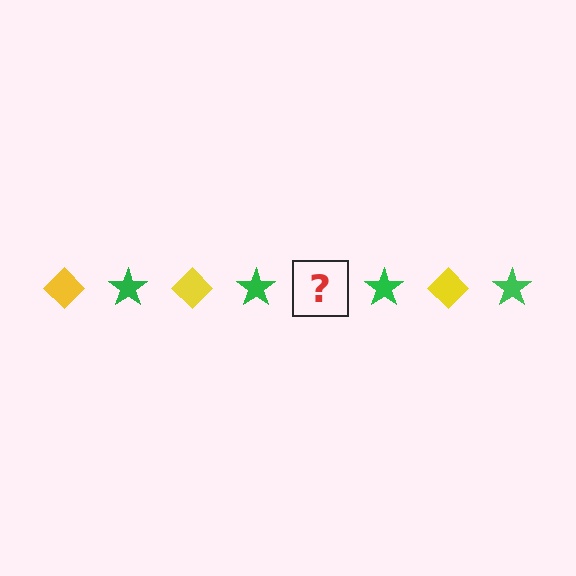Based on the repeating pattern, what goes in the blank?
The blank should be a yellow diamond.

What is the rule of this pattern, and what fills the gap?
The rule is that the pattern alternates between yellow diamond and green star. The gap should be filled with a yellow diamond.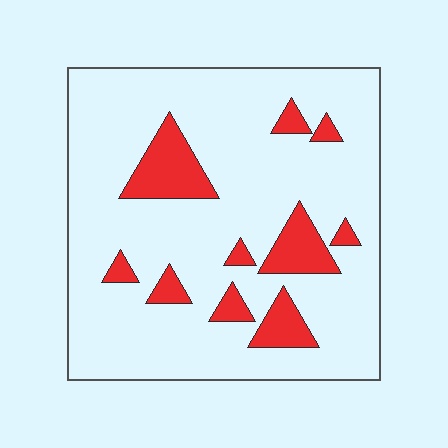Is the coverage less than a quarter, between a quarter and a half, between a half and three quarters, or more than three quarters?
Less than a quarter.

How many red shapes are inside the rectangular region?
10.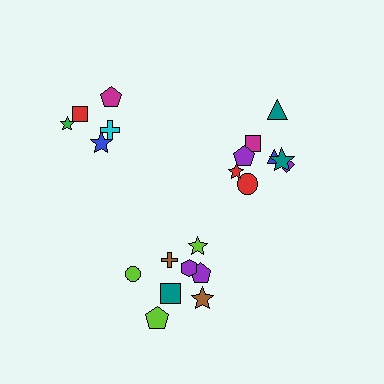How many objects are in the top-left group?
There are 5 objects.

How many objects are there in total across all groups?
There are 21 objects.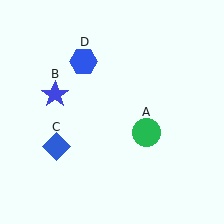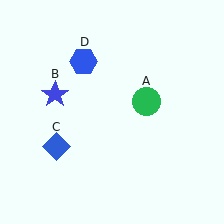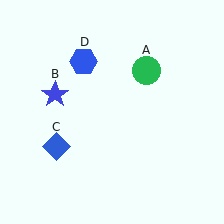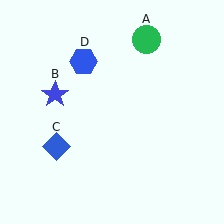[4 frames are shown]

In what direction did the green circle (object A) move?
The green circle (object A) moved up.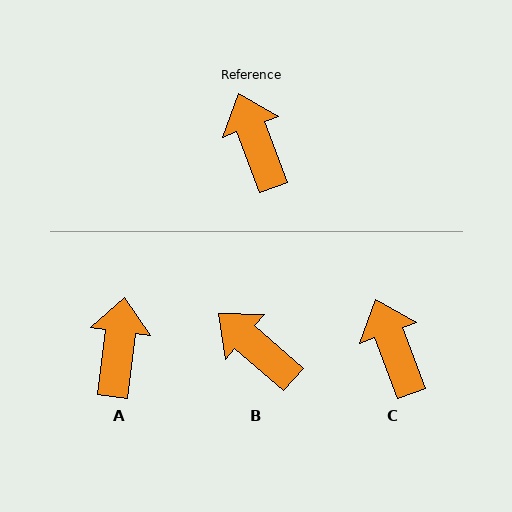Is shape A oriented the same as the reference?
No, it is off by about 28 degrees.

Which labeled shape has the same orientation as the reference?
C.